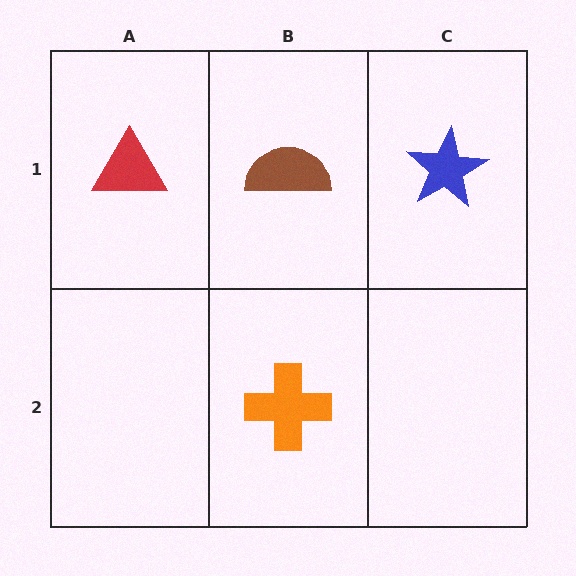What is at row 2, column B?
An orange cross.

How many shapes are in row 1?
3 shapes.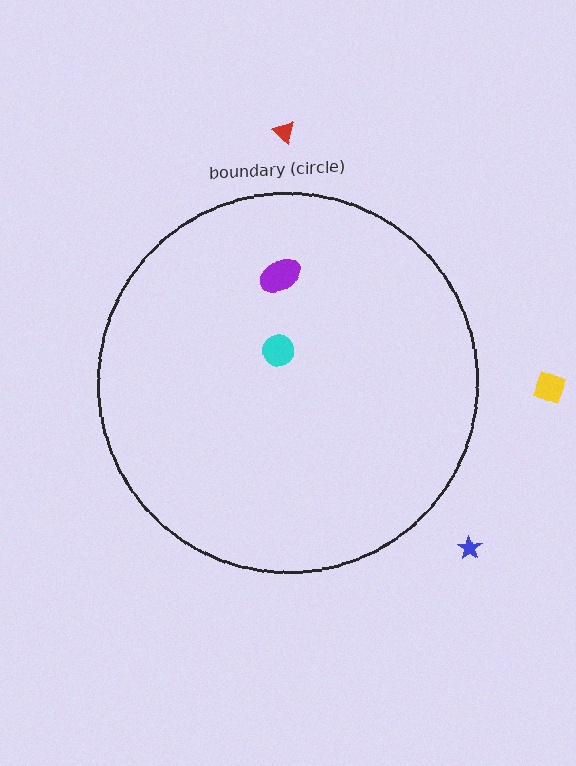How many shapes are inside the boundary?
2 inside, 3 outside.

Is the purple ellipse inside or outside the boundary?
Inside.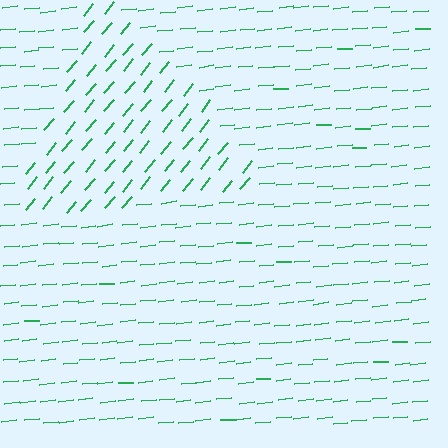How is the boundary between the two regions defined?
The boundary is defined purely by a change in line orientation (approximately 45 degrees difference). All lines are the same color and thickness.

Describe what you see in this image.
The image is filled with small green line segments. A triangle region in the image has lines oriented differently from the surrounding lines, creating a visible texture boundary.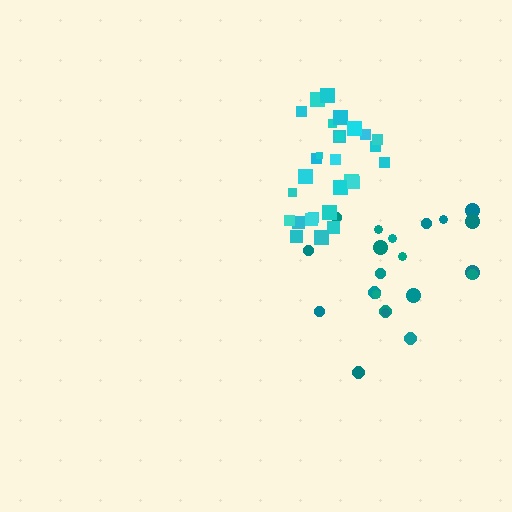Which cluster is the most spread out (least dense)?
Teal.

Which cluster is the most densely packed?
Cyan.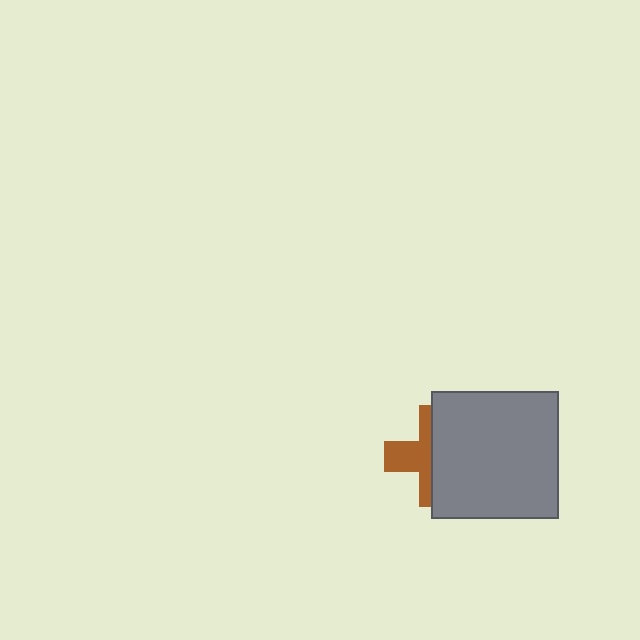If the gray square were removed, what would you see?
You would see the complete brown cross.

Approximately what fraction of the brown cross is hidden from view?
Roughly 57% of the brown cross is hidden behind the gray square.